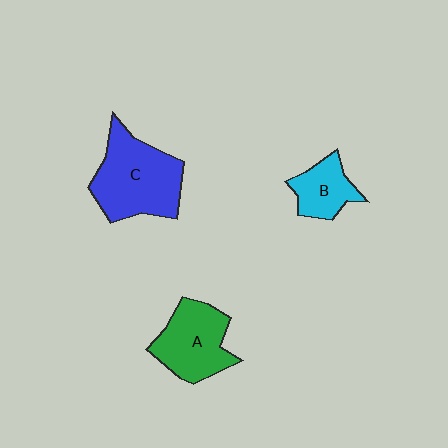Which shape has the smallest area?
Shape B (cyan).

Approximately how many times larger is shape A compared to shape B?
Approximately 1.6 times.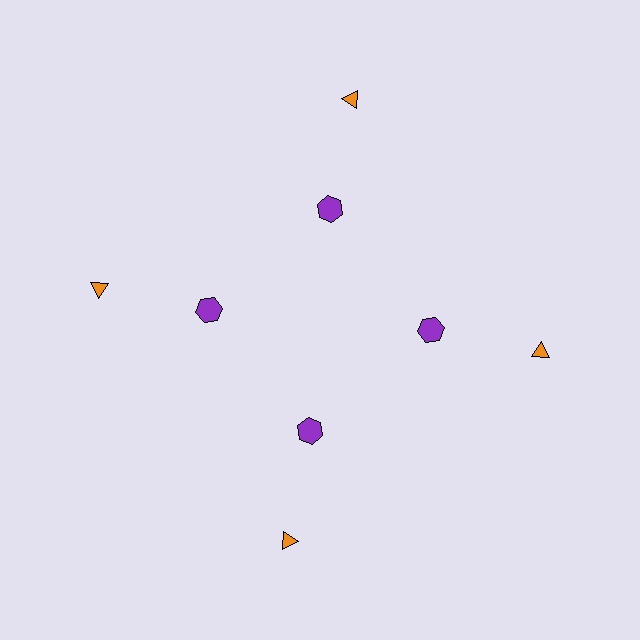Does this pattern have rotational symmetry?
Yes, this pattern has 4-fold rotational symmetry. It looks the same after rotating 90 degrees around the center.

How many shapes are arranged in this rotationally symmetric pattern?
There are 8 shapes, arranged in 4 groups of 2.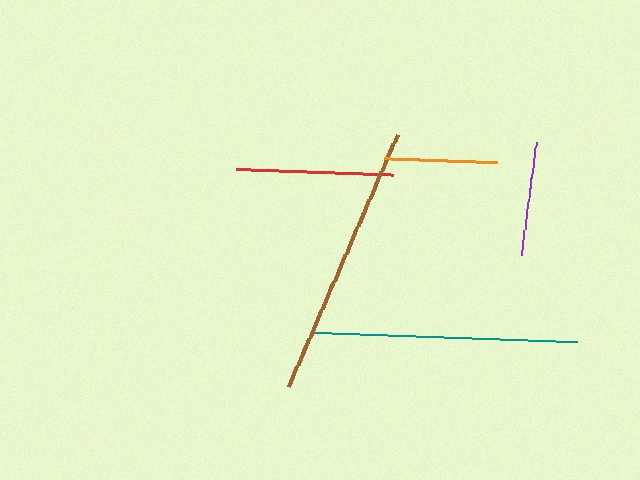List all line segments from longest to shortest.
From longest to shortest: brown, teal, red, purple, orange.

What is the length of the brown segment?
The brown segment is approximately 274 pixels long.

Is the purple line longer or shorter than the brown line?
The brown line is longer than the purple line.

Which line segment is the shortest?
The orange line is the shortest at approximately 113 pixels.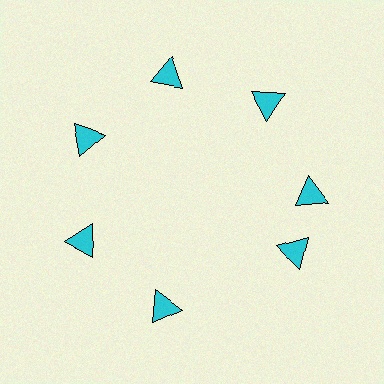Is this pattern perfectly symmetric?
No. The 7 cyan triangles are arranged in a ring, but one element near the 5 o'clock position is rotated out of alignment along the ring, breaking the 7-fold rotational symmetry.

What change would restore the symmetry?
The symmetry would be restored by rotating it back into even spacing with its neighbors so that all 7 triangles sit at equal angles and equal distance from the center.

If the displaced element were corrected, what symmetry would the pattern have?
It would have 7-fold rotational symmetry — the pattern would map onto itself every 51 degrees.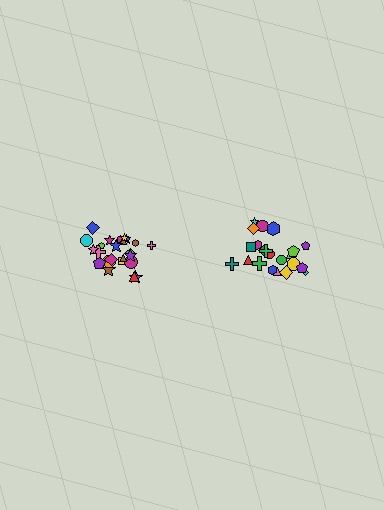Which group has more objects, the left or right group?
The left group.